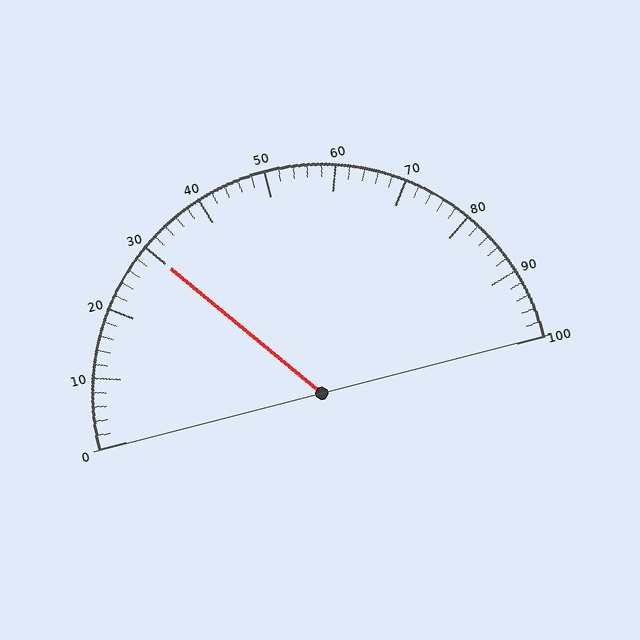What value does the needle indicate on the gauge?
The needle indicates approximately 30.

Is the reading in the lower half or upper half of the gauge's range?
The reading is in the lower half of the range (0 to 100).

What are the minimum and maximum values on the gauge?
The gauge ranges from 0 to 100.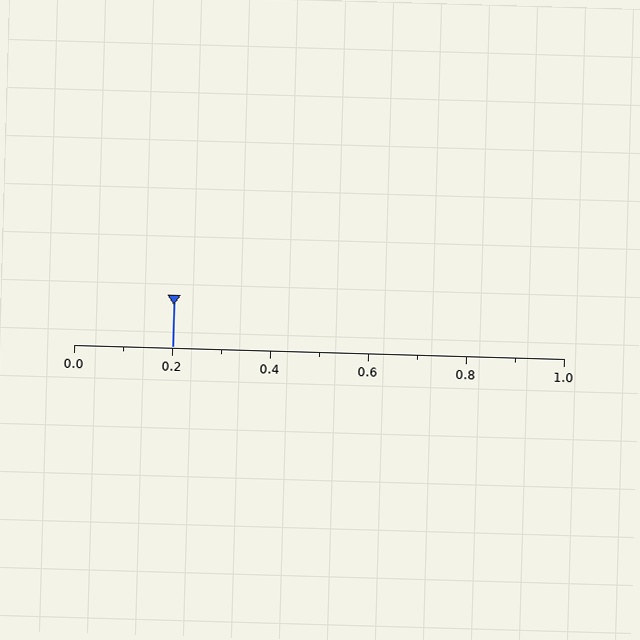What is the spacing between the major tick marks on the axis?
The major ticks are spaced 0.2 apart.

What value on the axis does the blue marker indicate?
The marker indicates approximately 0.2.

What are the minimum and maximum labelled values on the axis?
The axis runs from 0.0 to 1.0.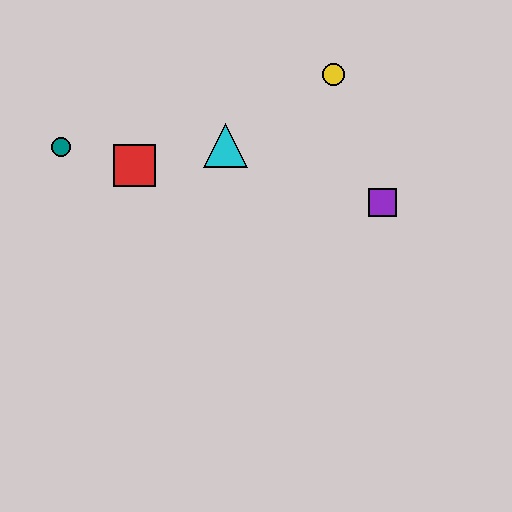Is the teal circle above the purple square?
Yes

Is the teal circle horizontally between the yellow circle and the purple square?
No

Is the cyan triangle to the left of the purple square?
Yes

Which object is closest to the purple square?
The yellow circle is closest to the purple square.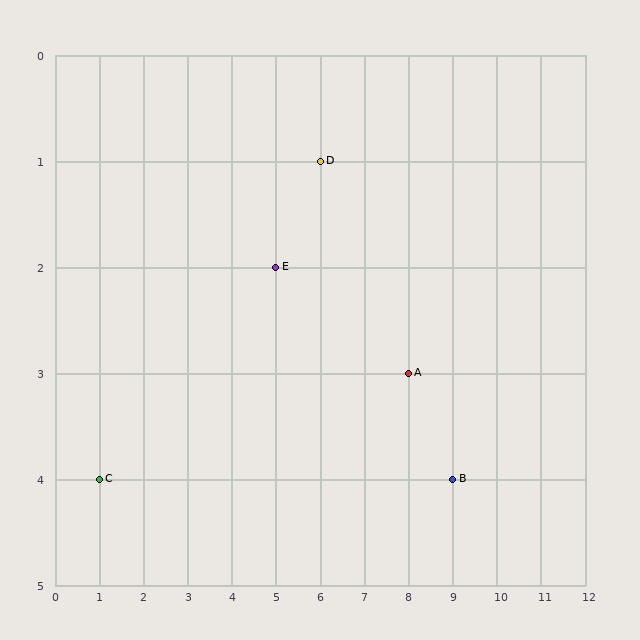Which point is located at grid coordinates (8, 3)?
Point A is at (8, 3).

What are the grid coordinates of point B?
Point B is at grid coordinates (9, 4).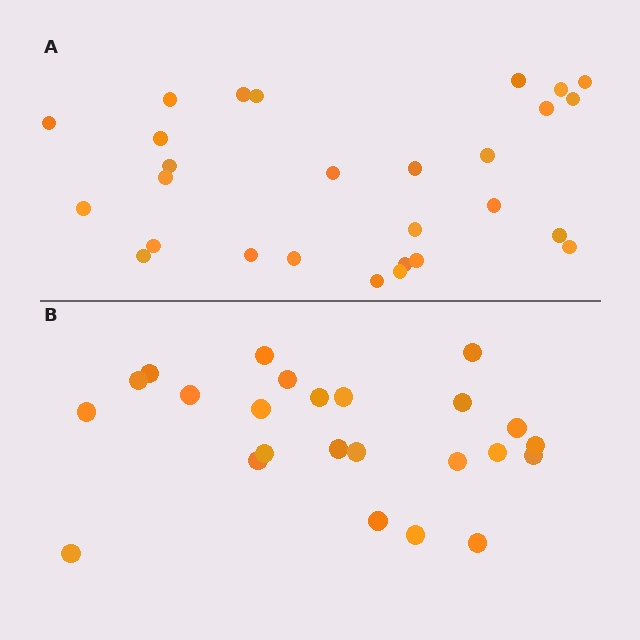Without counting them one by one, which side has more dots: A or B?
Region A (the top region) has more dots.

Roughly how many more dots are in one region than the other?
Region A has about 4 more dots than region B.